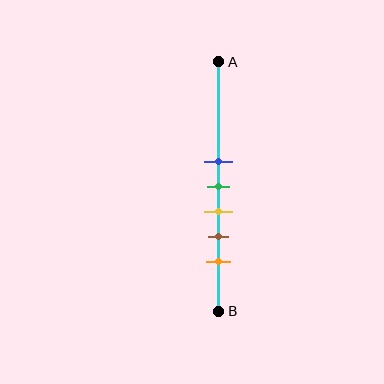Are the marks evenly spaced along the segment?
Yes, the marks are approximately evenly spaced.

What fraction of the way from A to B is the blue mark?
The blue mark is approximately 40% (0.4) of the way from A to B.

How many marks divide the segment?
There are 5 marks dividing the segment.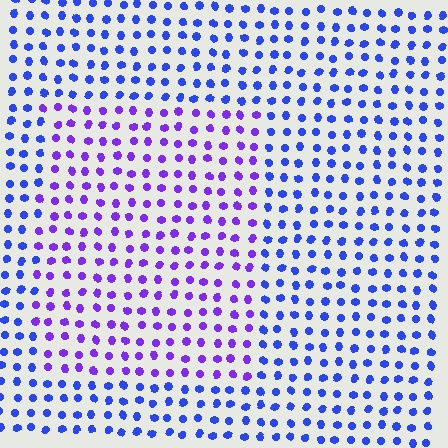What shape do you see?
I see a rectangle.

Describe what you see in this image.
The image is filled with small blue elements in a uniform arrangement. A rectangle-shaped region is visible where the elements are tinted to a slightly different hue, forming a subtle color boundary.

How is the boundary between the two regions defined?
The boundary is defined purely by a slight shift in hue (about 36 degrees). Spacing, size, and orientation are identical on both sides.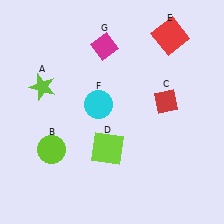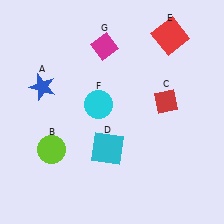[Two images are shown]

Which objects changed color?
A changed from lime to blue. D changed from lime to cyan.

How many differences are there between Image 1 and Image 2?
There are 2 differences between the two images.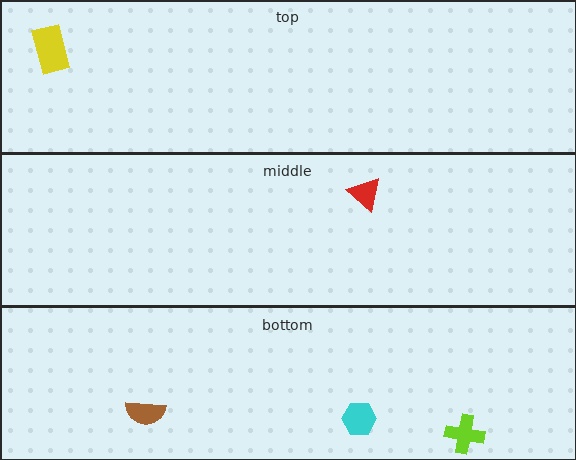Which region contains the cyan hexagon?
The bottom region.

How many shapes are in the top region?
1.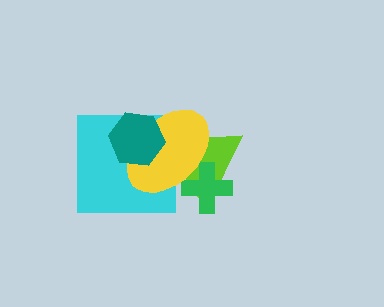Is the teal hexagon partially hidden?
No, no other shape covers it.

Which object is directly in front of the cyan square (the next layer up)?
The yellow ellipse is directly in front of the cyan square.